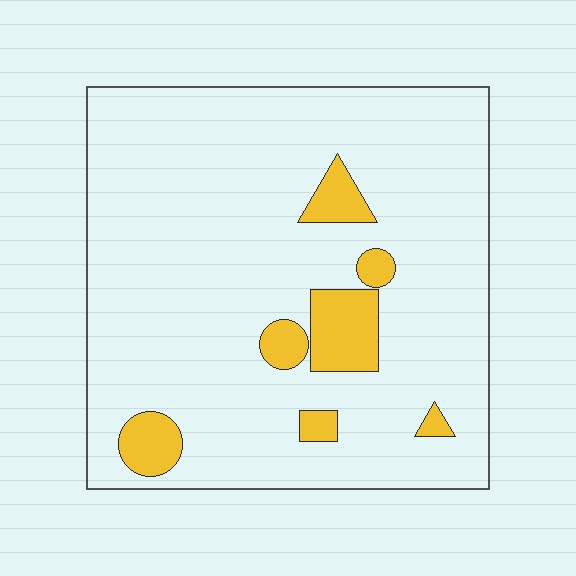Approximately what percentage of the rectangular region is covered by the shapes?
Approximately 10%.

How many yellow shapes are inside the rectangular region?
7.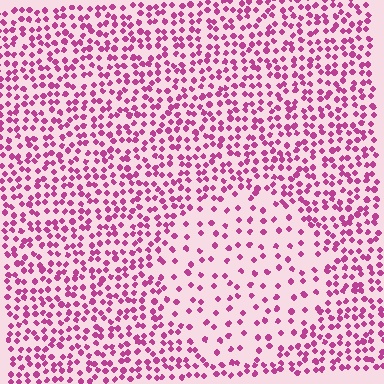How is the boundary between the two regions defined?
The boundary is defined by a change in element density (approximately 2.3x ratio). All elements are the same color, size, and shape.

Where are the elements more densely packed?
The elements are more densely packed outside the circle boundary.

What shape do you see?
I see a circle.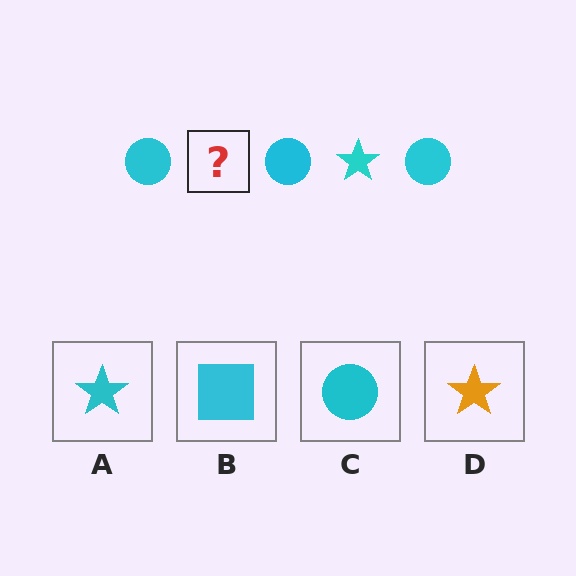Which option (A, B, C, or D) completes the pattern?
A.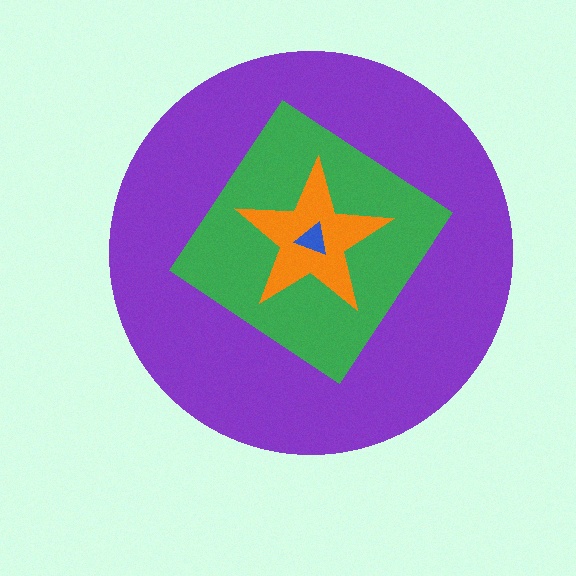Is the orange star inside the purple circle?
Yes.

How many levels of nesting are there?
4.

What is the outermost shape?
The purple circle.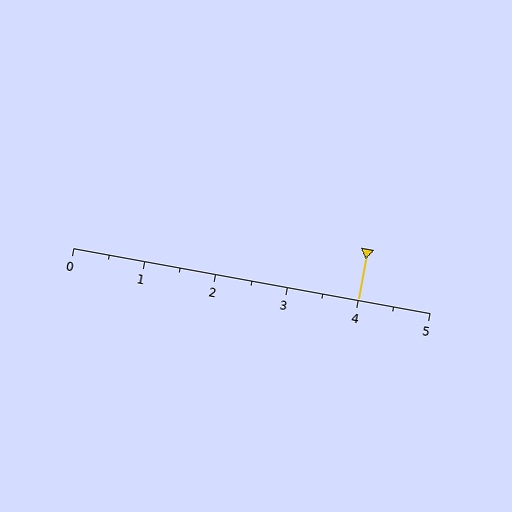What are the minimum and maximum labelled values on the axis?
The axis runs from 0 to 5.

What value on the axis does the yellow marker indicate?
The marker indicates approximately 4.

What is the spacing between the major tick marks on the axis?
The major ticks are spaced 1 apart.